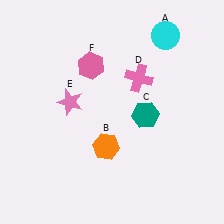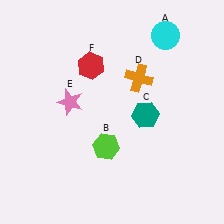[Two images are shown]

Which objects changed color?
B changed from orange to lime. D changed from pink to orange. F changed from pink to red.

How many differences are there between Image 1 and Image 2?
There are 3 differences between the two images.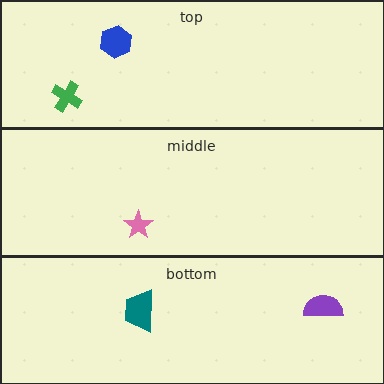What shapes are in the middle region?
The pink star.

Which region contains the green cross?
The top region.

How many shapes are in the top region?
2.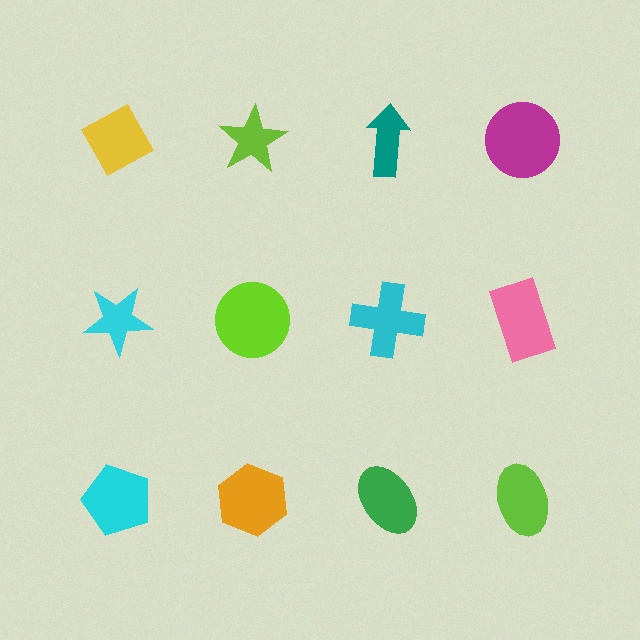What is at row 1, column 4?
A magenta circle.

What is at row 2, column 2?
A lime circle.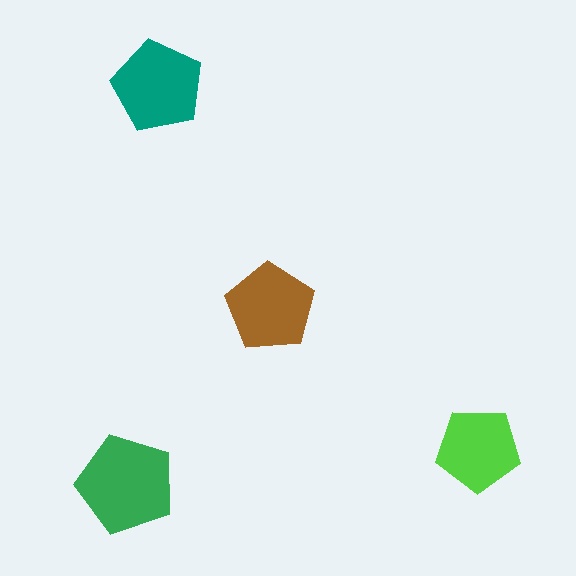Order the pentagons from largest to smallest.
the green one, the teal one, the brown one, the lime one.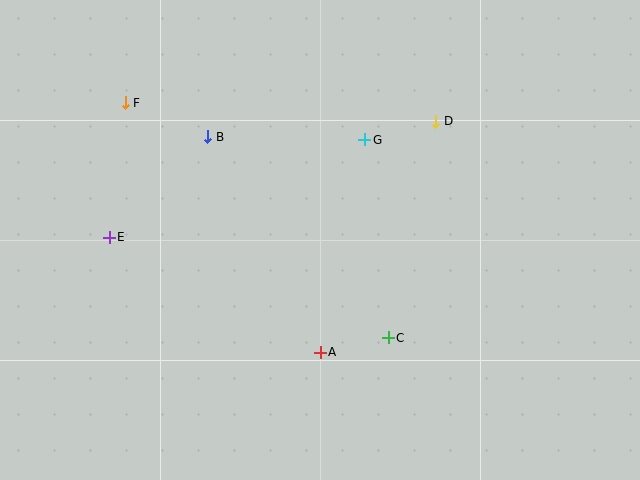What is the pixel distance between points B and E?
The distance between B and E is 141 pixels.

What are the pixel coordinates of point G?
Point G is at (365, 140).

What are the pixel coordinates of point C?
Point C is at (388, 338).